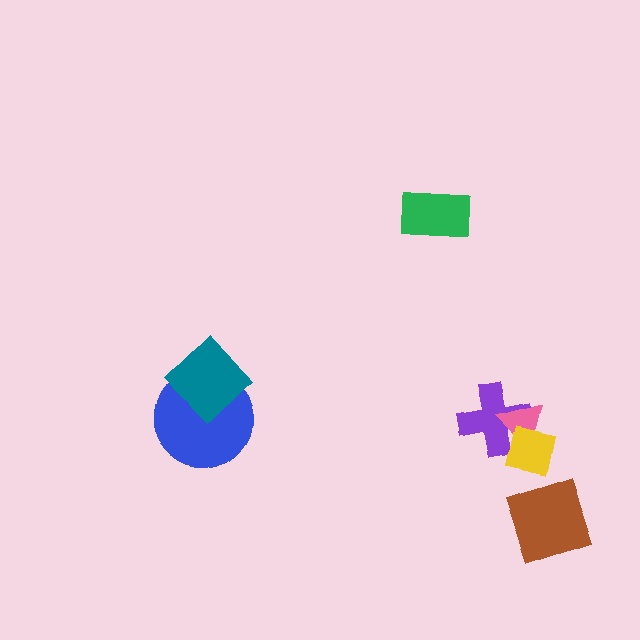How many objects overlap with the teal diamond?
1 object overlaps with the teal diamond.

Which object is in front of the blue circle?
The teal diamond is in front of the blue circle.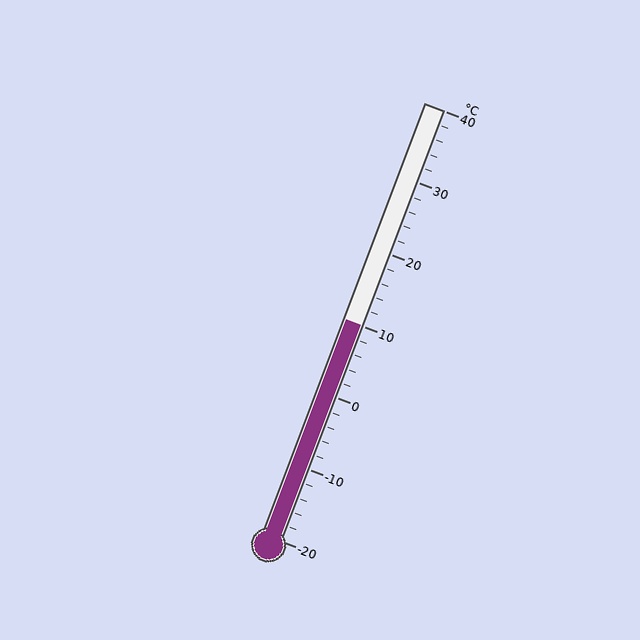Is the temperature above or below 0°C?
The temperature is above 0°C.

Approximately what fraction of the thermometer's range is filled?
The thermometer is filled to approximately 50% of its range.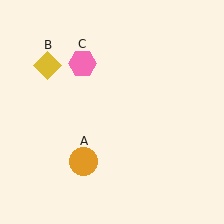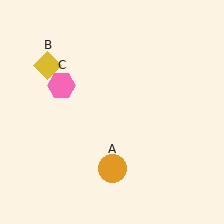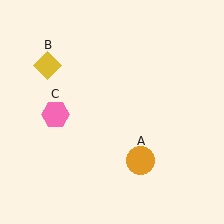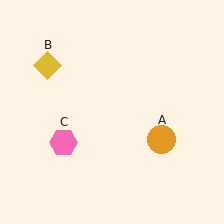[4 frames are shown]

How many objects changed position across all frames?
2 objects changed position: orange circle (object A), pink hexagon (object C).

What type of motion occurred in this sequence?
The orange circle (object A), pink hexagon (object C) rotated counterclockwise around the center of the scene.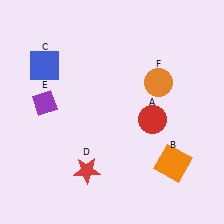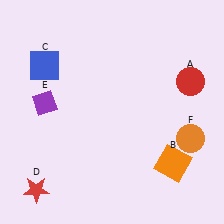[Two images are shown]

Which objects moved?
The objects that moved are: the red circle (A), the red star (D), the orange circle (F).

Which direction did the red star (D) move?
The red star (D) moved left.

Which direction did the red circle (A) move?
The red circle (A) moved up.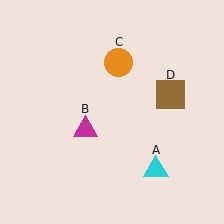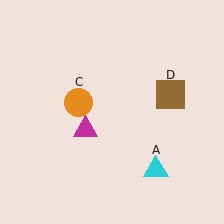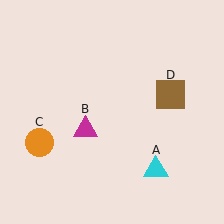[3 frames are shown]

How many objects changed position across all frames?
1 object changed position: orange circle (object C).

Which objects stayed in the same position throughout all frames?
Cyan triangle (object A) and magenta triangle (object B) and brown square (object D) remained stationary.